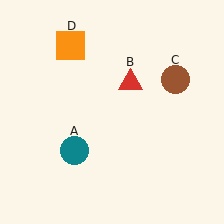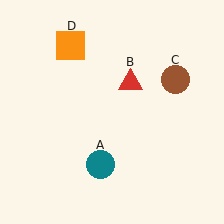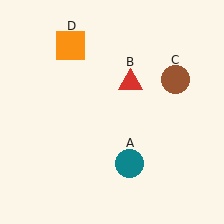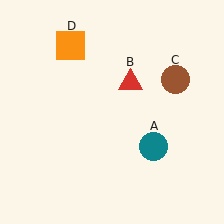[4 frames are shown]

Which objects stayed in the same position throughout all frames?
Red triangle (object B) and brown circle (object C) and orange square (object D) remained stationary.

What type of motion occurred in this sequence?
The teal circle (object A) rotated counterclockwise around the center of the scene.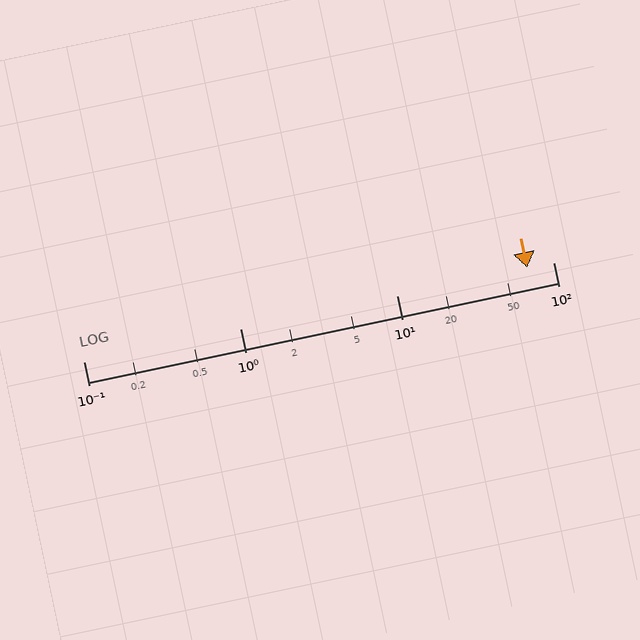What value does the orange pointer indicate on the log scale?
The pointer indicates approximately 68.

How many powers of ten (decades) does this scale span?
The scale spans 3 decades, from 0.1 to 100.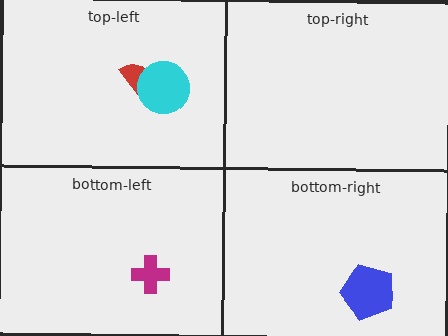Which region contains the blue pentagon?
The bottom-right region.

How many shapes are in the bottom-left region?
1.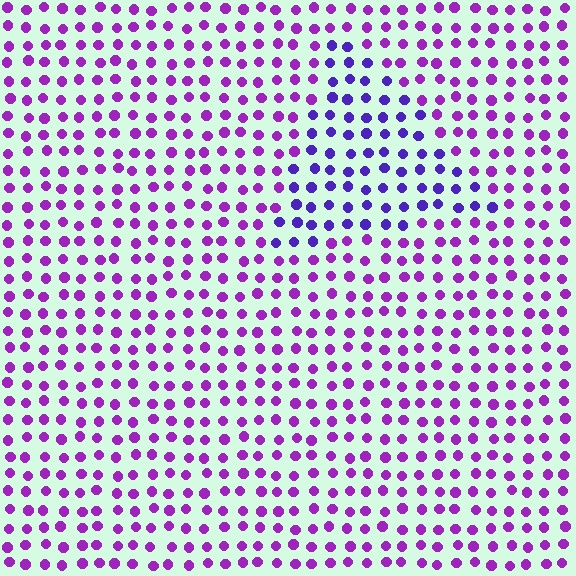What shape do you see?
I see a triangle.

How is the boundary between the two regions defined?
The boundary is defined purely by a slight shift in hue (about 33 degrees). Spacing, size, and orientation are identical on both sides.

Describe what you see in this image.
The image is filled with small purple elements in a uniform arrangement. A triangle-shaped region is visible where the elements are tinted to a slightly different hue, forming a subtle color boundary.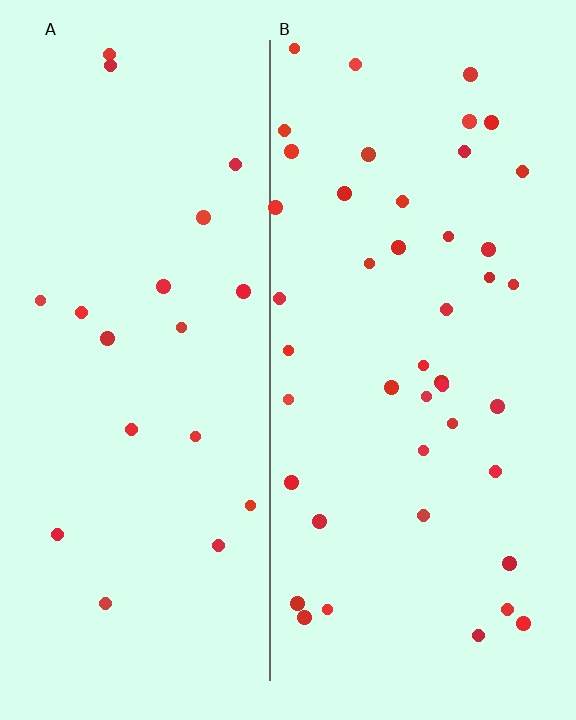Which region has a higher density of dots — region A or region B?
B (the right).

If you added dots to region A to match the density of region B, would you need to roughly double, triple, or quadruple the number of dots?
Approximately double.